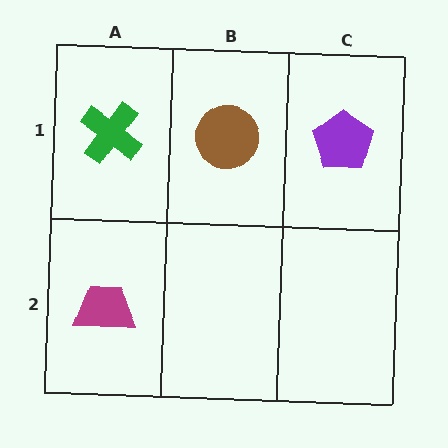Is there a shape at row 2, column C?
No, that cell is empty.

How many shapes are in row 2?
1 shape.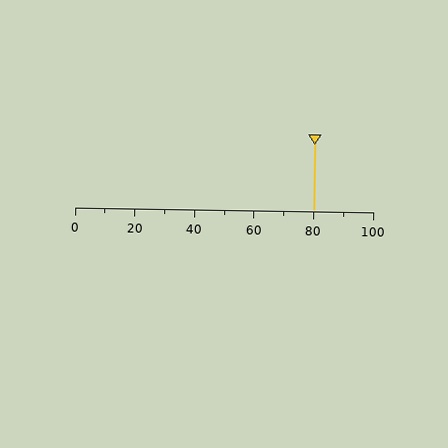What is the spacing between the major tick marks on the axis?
The major ticks are spaced 20 apart.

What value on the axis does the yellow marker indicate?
The marker indicates approximately 80.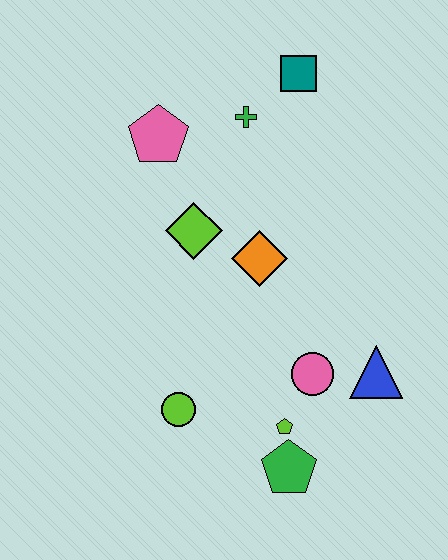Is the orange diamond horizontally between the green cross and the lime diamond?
No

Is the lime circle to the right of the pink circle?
No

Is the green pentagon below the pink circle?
Yes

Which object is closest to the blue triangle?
The pink circle is closest to the blue triangle.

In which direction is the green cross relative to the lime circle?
The green cross is above the lime circle.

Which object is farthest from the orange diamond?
The green pentagon is farthest from the orange diamond.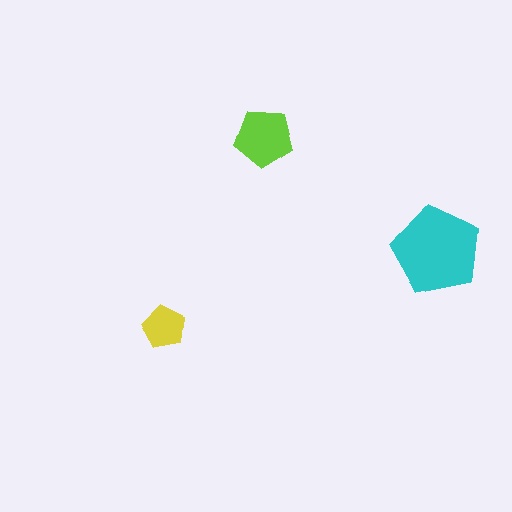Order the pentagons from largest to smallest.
the cyan one, the lime one, the yellow one.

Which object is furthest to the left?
The yellow pentagon is leftmost.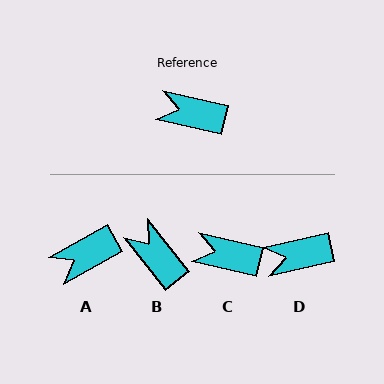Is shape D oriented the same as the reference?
No, it is off by about 25 degrees.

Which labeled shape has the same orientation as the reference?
C.